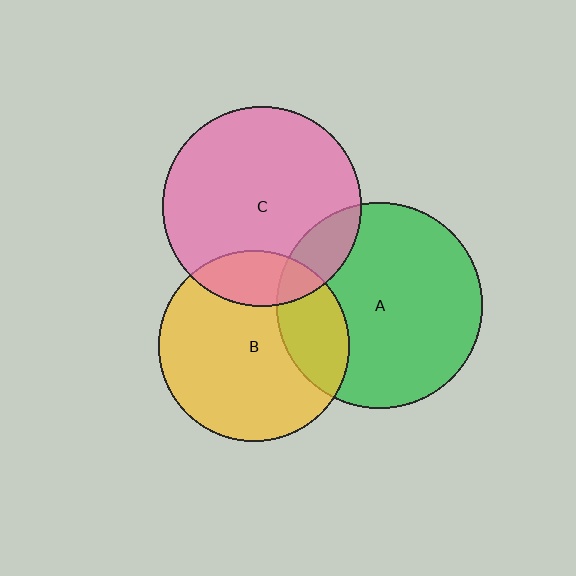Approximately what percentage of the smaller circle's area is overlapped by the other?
Approximately 25%.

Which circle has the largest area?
Circle A (green).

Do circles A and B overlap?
Yes.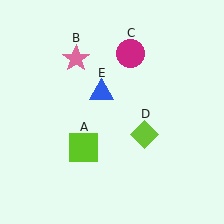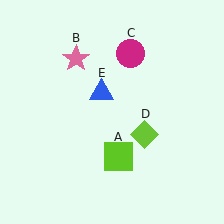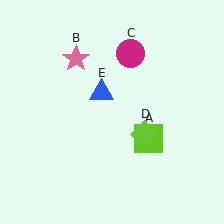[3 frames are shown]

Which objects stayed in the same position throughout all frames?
Pink star (object B) and magenta circle (object C) and lime diamond (object D) and blue triangle (object E) remained stationary.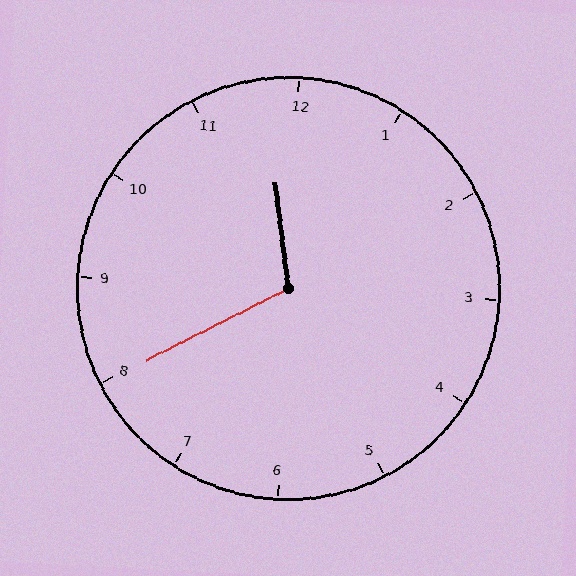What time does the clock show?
11:40.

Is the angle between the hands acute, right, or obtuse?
It is obtuse.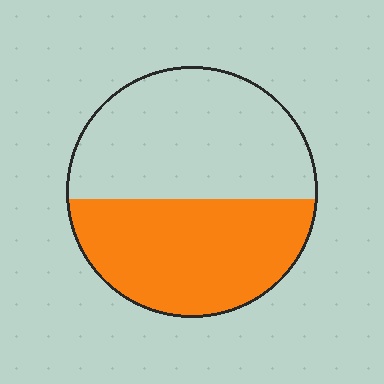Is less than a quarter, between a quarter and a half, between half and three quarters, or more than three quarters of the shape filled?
Between a quarter and a half.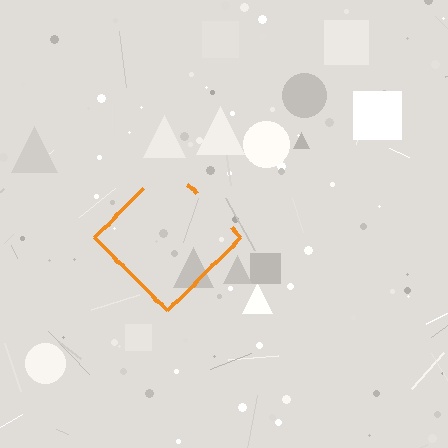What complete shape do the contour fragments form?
The contour fragments form a diamond.